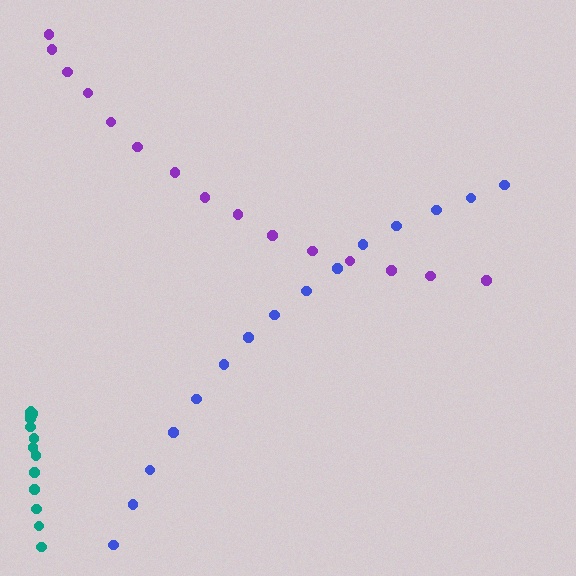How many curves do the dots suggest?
There are 3 distinct paths.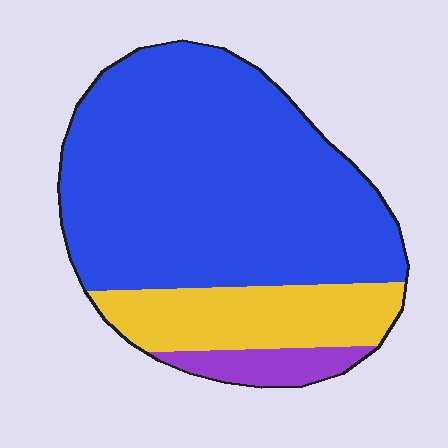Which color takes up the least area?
Purple, at roughly 5%.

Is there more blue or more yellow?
Blue.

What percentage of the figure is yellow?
Yellow takes up about one fifth (1/5) of the figure.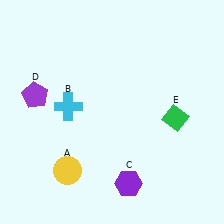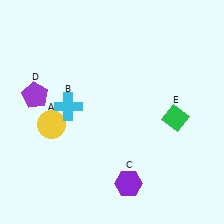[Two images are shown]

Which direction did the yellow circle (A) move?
The yellow circle (A) moved up.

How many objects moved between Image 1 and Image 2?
1 object moved between the two images.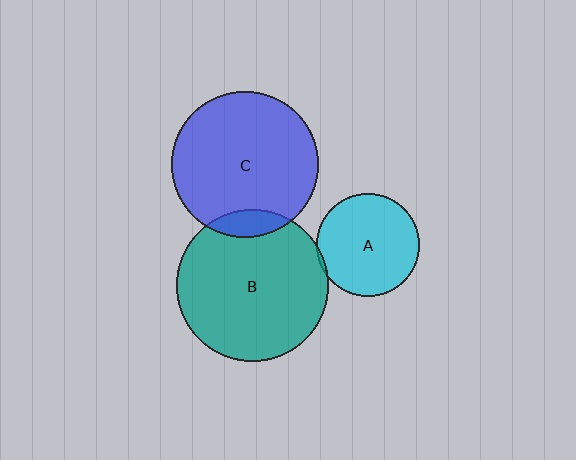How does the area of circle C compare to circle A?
Approximately 2.0 times.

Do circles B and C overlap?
Yes.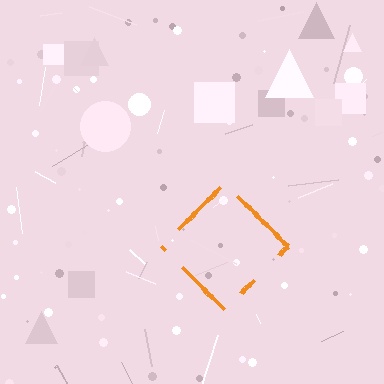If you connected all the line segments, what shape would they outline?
They would outline a diamond.